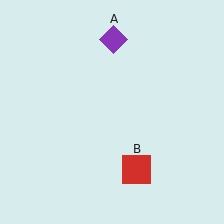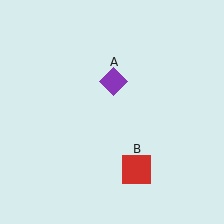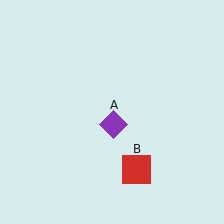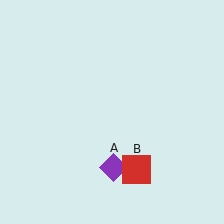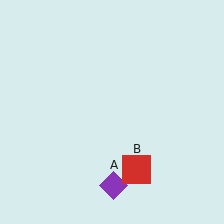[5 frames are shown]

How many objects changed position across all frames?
1 object changed position: purple diamond (object A).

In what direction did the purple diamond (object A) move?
The purple diamond (object A) moved down.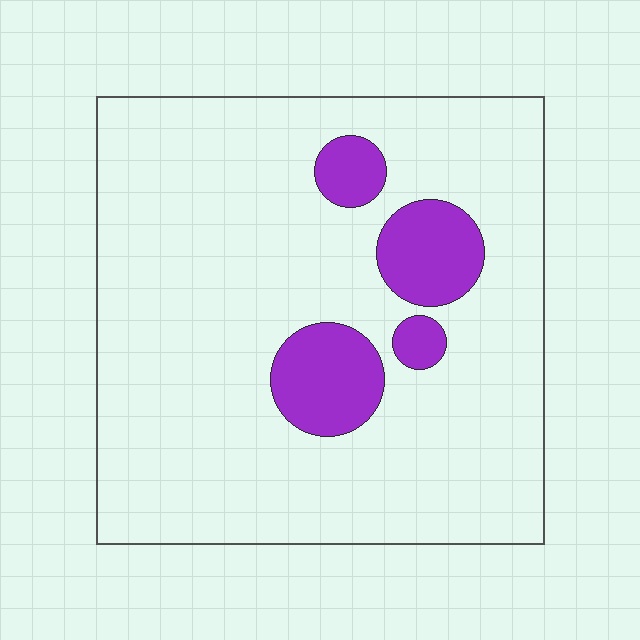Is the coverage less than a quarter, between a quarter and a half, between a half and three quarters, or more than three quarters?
Less than a quarter.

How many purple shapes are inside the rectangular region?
4.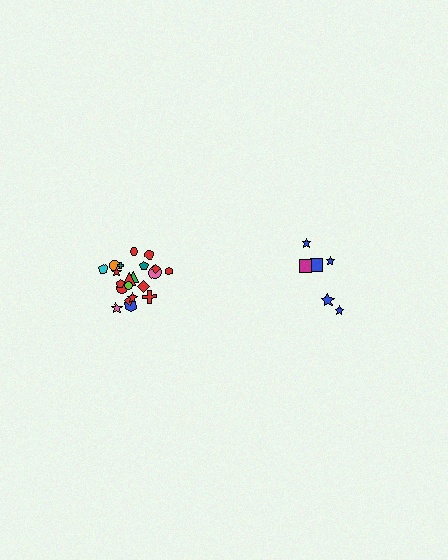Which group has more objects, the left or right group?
The left group.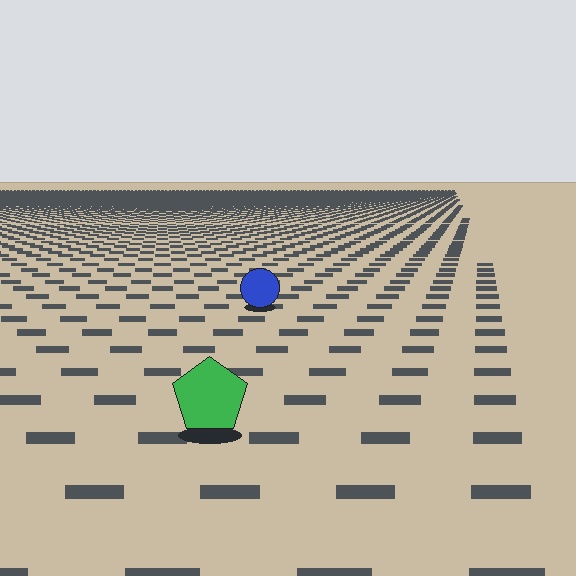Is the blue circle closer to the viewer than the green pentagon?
No. The green pentagon is closer — you can tell from the texture gradient: the ground texture is coarser near it.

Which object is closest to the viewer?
The green pentagon is closest. The texture marks near it are larger and more spread out.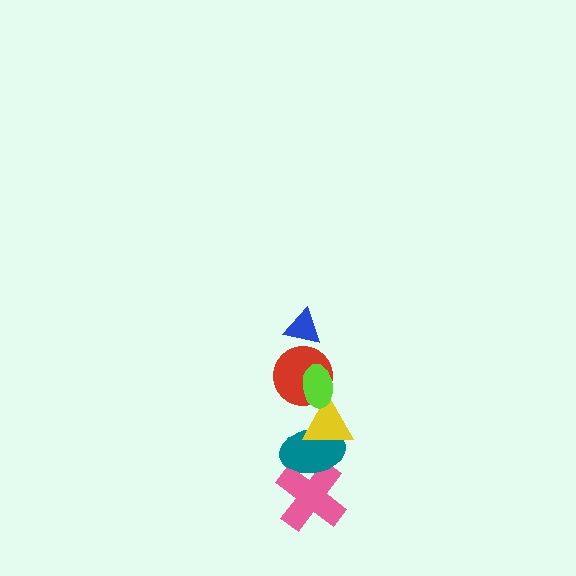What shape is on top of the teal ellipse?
The yellow triangle is on top of the teal ellipse.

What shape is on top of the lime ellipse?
The blue triangle is on top of the lime ellipse.